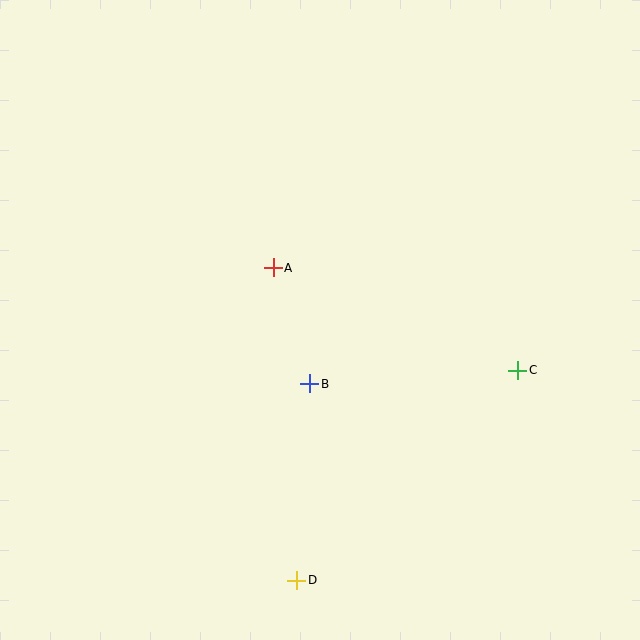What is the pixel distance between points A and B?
The distance between A and B is 122 pixels.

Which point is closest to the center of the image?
Point B at (310, 384) is closest to the center.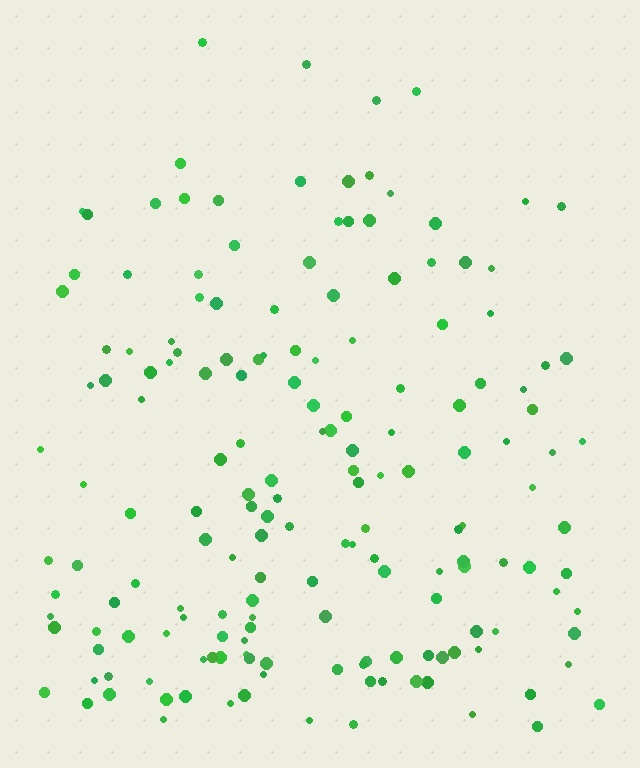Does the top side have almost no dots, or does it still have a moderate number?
Still a moderate number, just noticeably fewer than the bottom.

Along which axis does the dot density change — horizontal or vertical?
Vertical.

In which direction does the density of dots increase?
From top to bottom, with the bottom side densest.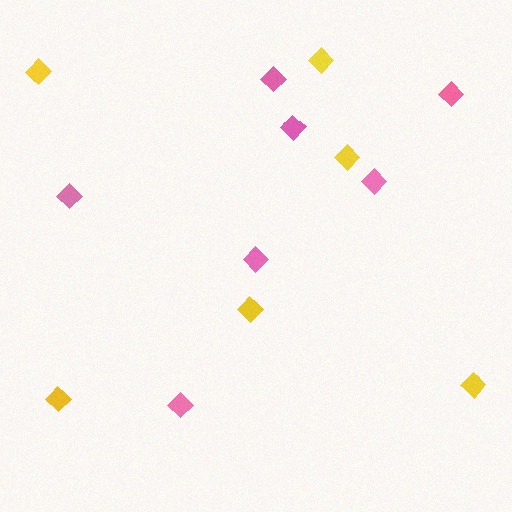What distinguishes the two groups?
There are 2 groups: one group of pink diamonds (7) and one group of yellow diamonds (6).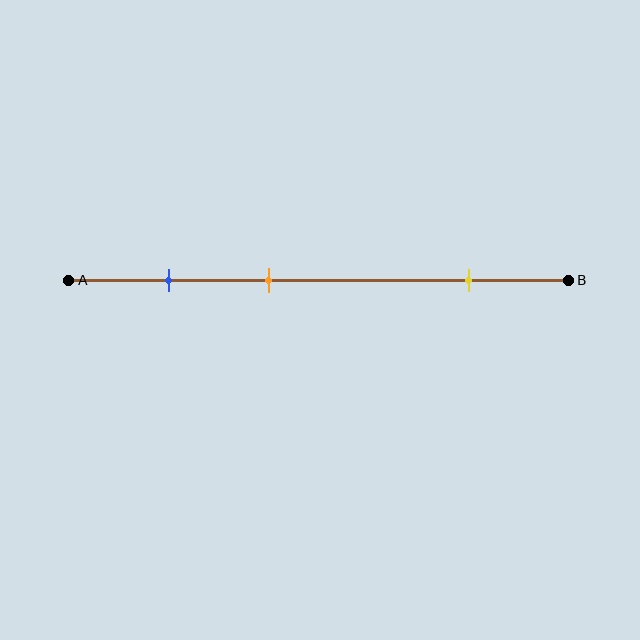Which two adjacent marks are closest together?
The blue and orange marks are the closest adjacent pair.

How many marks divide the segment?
There are 3 marks dividing the segment.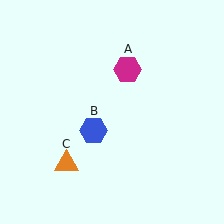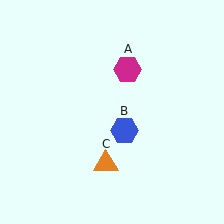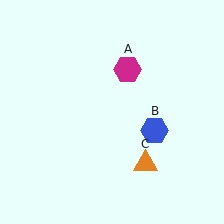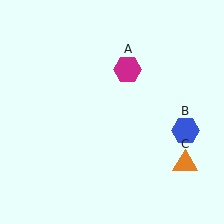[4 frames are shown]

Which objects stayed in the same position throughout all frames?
Magenta hexagon (object A) remained stationary.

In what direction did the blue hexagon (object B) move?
The blue hexagon (object B) moved right.